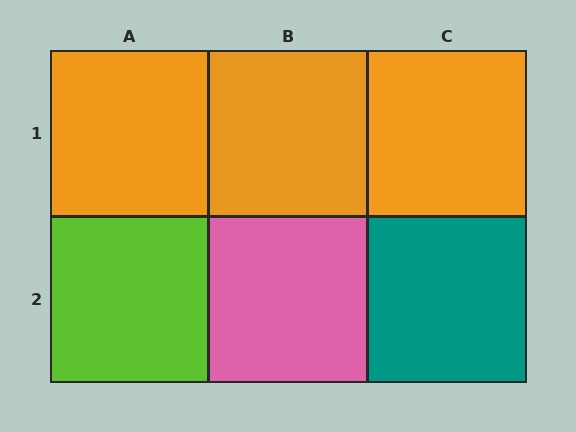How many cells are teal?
1 cell is teal.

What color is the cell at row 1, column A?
Orange.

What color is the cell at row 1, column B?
Orange.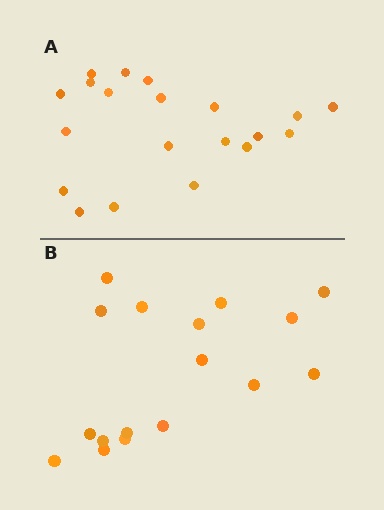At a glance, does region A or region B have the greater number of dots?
Region A (the top region) has more dots.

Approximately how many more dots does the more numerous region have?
Region A has just a few more — roughly 2 or 3 more dots than region B.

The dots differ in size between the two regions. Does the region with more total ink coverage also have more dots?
No. Region B has more total ink coverage because its dots are larger, but region A actually contains more individual dots. Total area can be misleading — the number of items is what matters here.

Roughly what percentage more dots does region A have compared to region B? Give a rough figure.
About 20% more.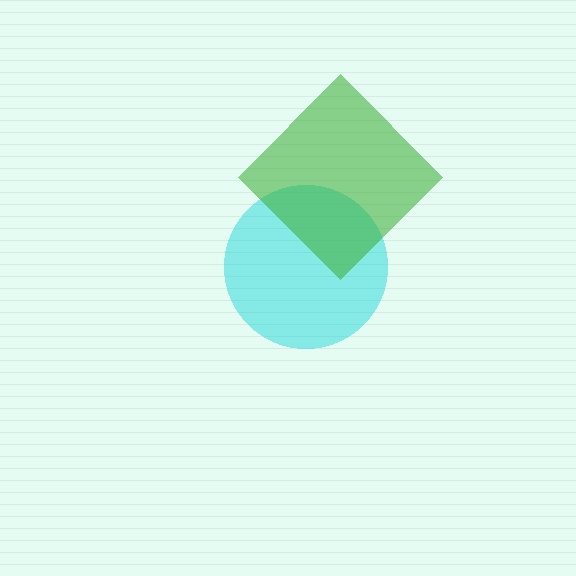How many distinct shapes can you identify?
There are 2 distinct shapes: a cyan circle, a green diamond.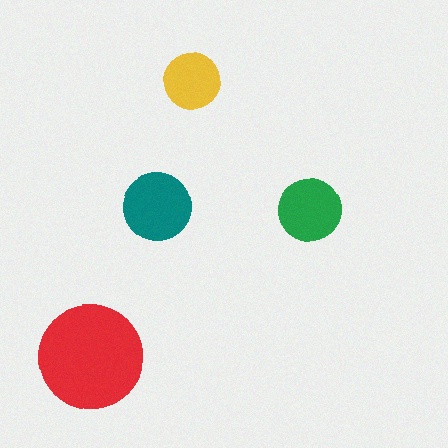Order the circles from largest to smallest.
the red one, the teal one, the green one, the yellow one.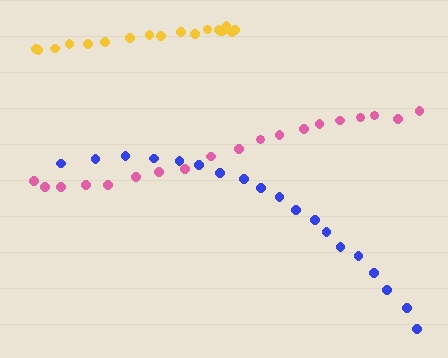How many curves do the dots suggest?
There are 3 distinct paths.